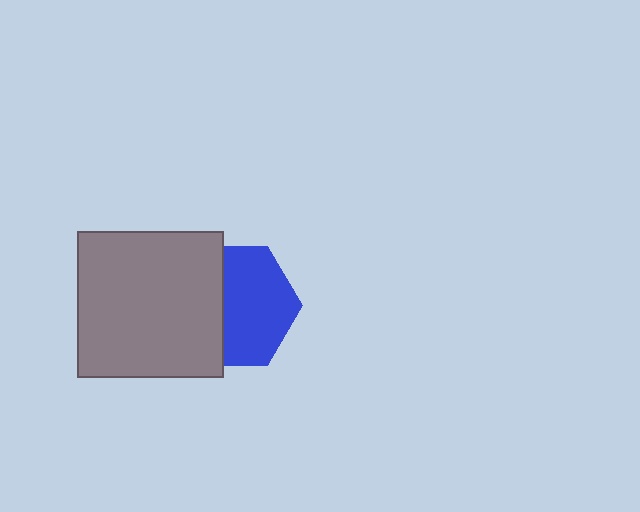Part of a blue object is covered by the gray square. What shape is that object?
It is a hexagon.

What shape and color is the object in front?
The object in front is a gray square.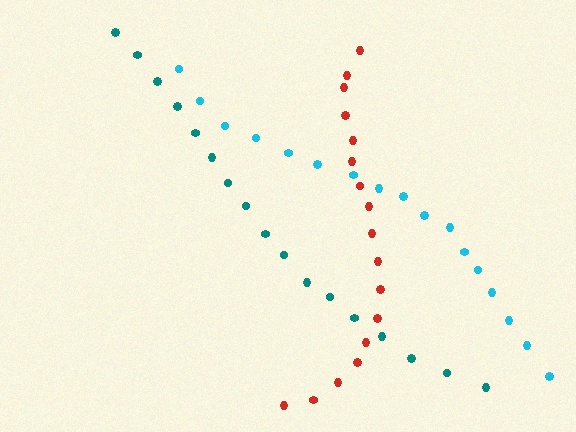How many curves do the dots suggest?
There are 3 distinct paths.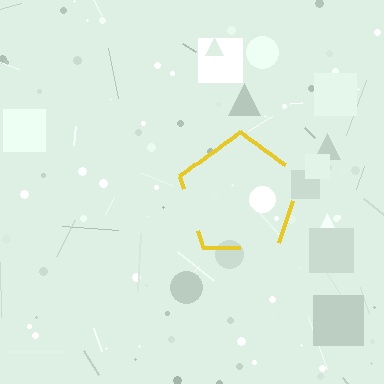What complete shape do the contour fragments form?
The contour fragments form a pentagon.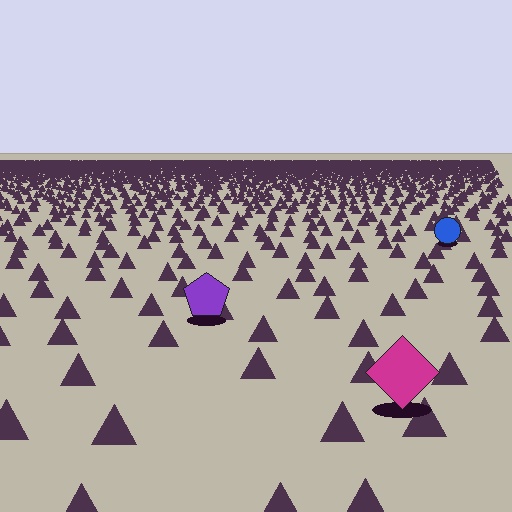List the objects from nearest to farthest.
From nearest to farthest: the magenta diamond, the purple pentagon, the blue circle.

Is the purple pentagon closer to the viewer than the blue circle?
Yes. The purple pentagon is closer — you can tell from the texture gradient: the ground texture is coarser near it.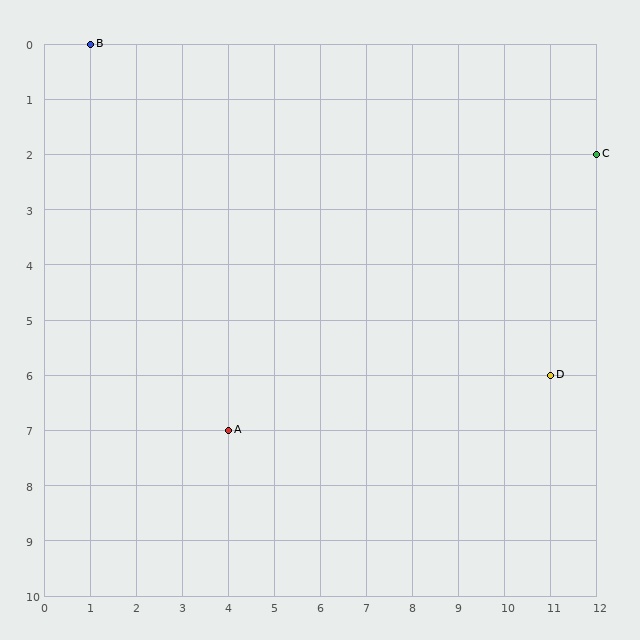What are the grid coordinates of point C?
Point C is at grid coordinates (12, 2).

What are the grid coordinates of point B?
Point B is at grid coordinates (1, 0).